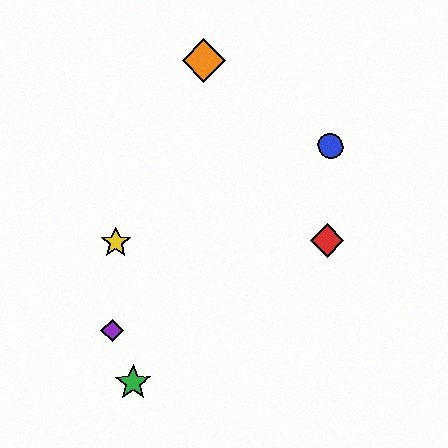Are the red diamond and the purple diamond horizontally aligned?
No, the red diamond is at y≈241 and the purple diamond is at y≈330.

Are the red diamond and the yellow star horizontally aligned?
Yes, both are at y≈241.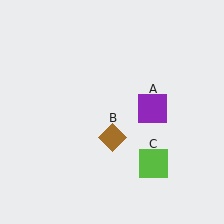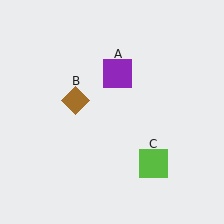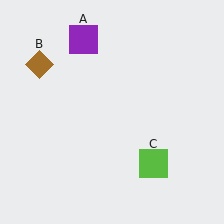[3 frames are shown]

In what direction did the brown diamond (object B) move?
The brown diamond (object B) moved up and to the left.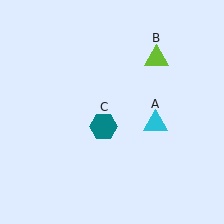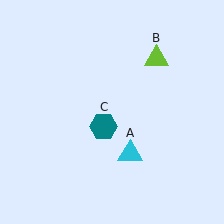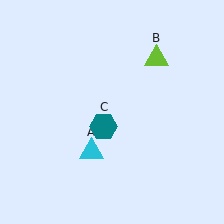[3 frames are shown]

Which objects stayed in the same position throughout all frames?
Lime triangle (object B) and teal hexagon (object C) remained stationary.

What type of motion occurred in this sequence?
The cyan triangle (object A) rotated clockwise around the center of the scene.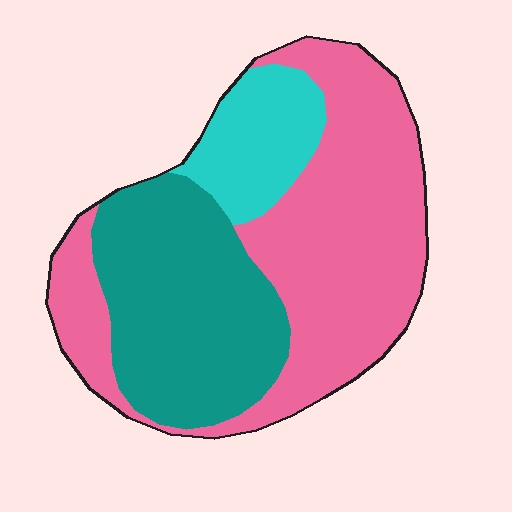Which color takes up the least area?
Cyan, at roughly 15%.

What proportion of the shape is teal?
Teal covers about 35% of the shape.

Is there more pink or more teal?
Pink.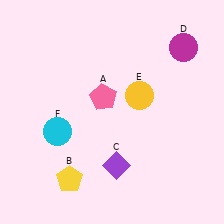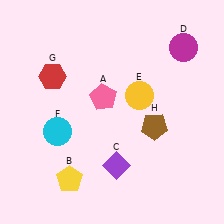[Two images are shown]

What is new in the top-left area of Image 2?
A red hexagon (G) was added in the top-left area of Image 2.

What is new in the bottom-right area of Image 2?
A brown pentagon (H) was added in the bottom-right area of Image 2.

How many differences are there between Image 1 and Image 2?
There are 2 differences between the two images.